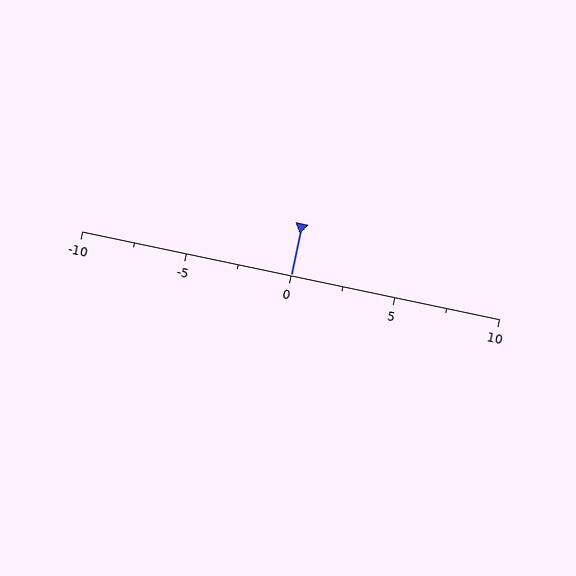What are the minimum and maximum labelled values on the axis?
The axis runs from -10 to 10.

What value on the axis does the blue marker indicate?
The marker indicates approximately 0.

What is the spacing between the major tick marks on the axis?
The major ticks are spaced 5 apart.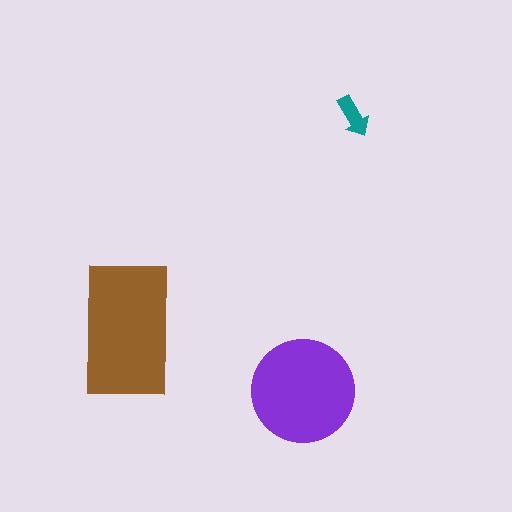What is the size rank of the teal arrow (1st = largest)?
3rd.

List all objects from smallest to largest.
The teal arrow, the purple circle, the brown rectangle.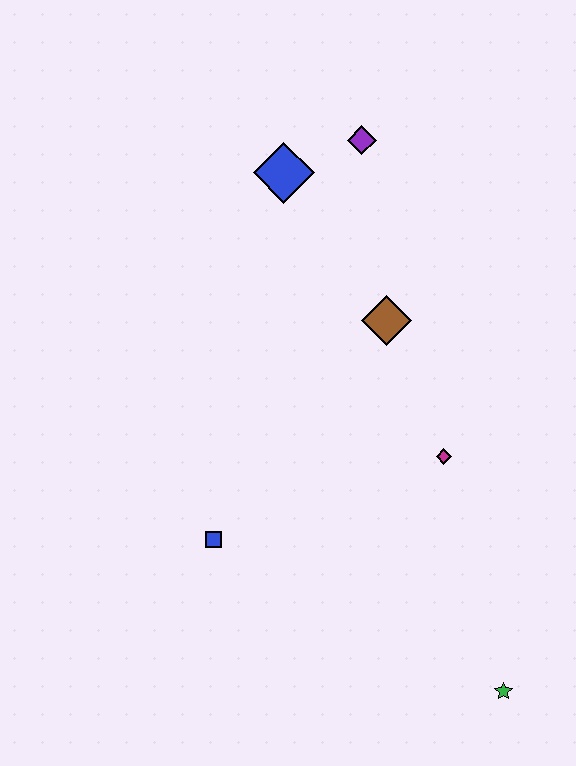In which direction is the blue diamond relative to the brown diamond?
The blue diamond is above the brown diamond.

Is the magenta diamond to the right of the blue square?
Yes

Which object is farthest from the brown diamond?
The green star is farthest from the brown diamond.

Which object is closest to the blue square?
The magenta diamond is closest to the blue square.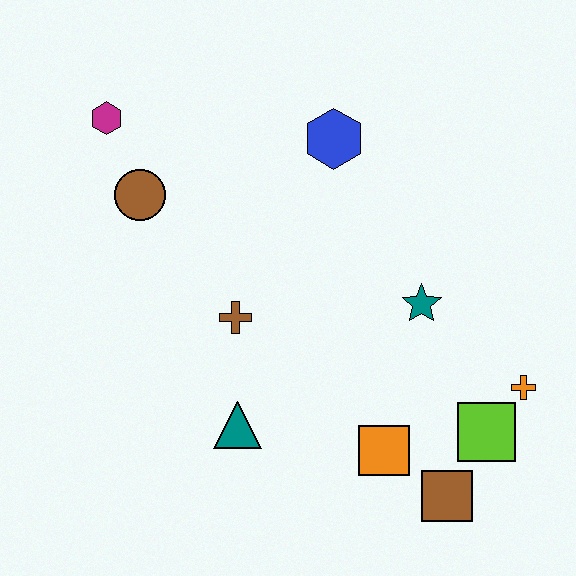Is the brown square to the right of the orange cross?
No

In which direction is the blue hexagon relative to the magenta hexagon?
The blue hexagon is to the right of the magenta hexagon.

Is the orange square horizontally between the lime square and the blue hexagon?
Yes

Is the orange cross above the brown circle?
No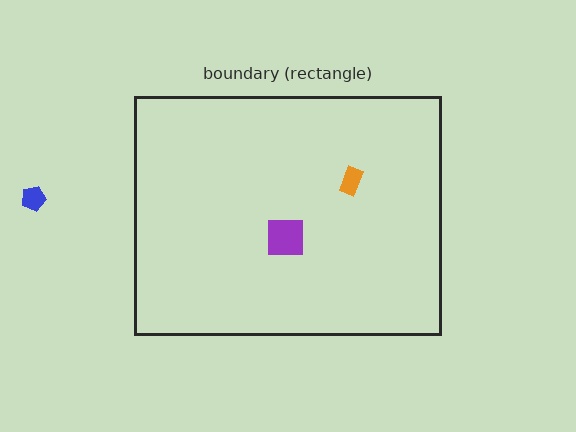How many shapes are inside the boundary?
2 inside, 1 outside.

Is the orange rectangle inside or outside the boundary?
Inside.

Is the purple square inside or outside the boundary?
Inside.